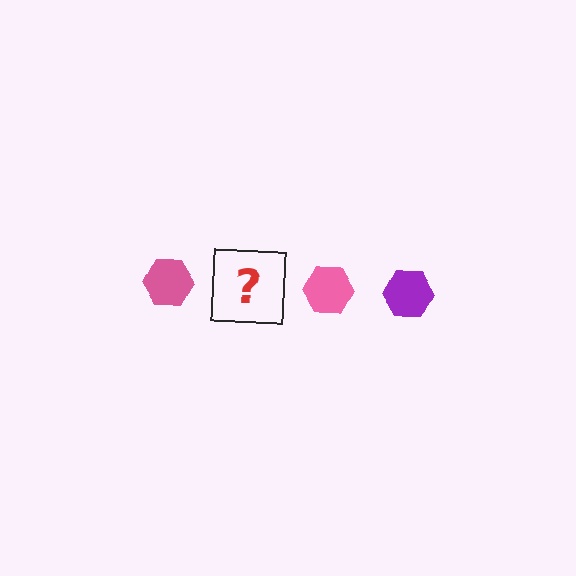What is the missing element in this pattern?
The missing element is a purple hexagon.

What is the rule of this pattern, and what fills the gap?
The rule is that the pattern cycles through pink, purple hexagons. The gap should be filled with a purple hexagon.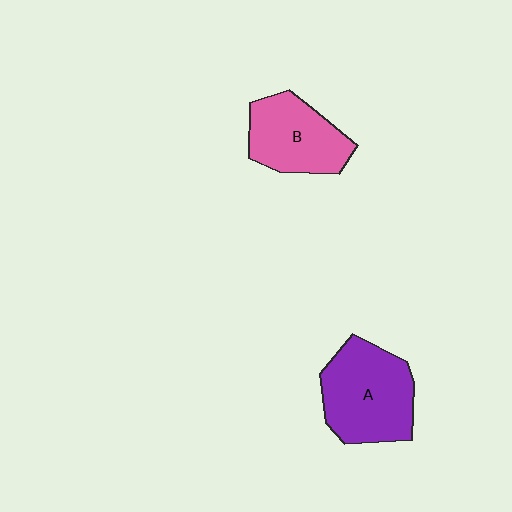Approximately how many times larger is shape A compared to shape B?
Approximately 1.3 times.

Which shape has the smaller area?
Shape B (pink).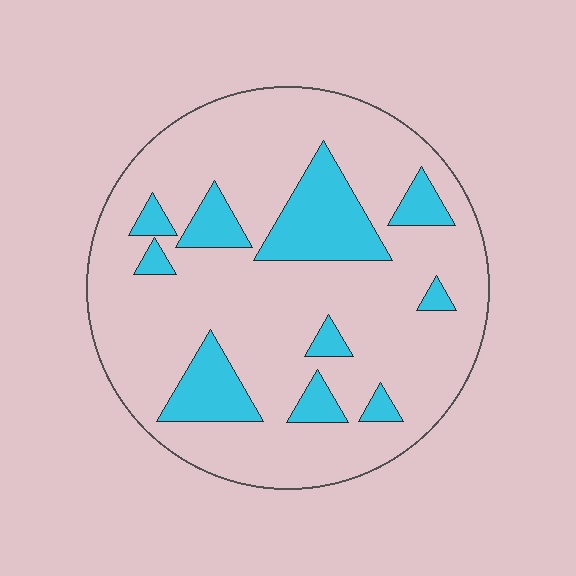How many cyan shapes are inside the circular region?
10.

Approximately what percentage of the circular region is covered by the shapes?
Approximately 20%.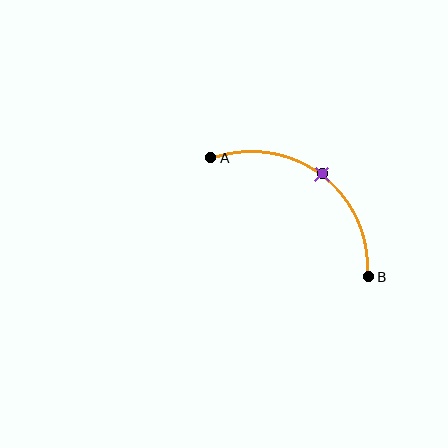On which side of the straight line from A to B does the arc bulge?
The arc bulges above and to the right of the straight line connecting A and B.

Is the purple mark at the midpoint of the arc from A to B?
Yes. The purple mark lies on the arc at equal arc-length from both A and B — it is the arc midpoint.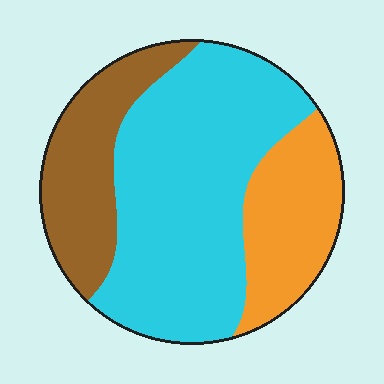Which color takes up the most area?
Cyan, at roughly 55%.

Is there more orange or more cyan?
Cyan.